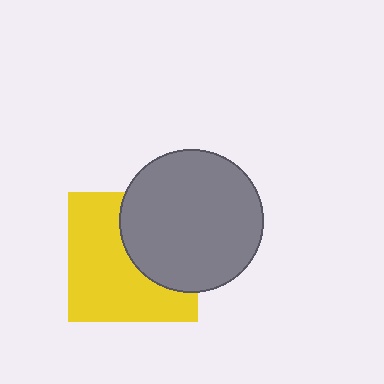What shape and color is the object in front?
The object in front is a gray circle.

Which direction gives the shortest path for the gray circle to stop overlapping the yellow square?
Moving right gives the shortest separation.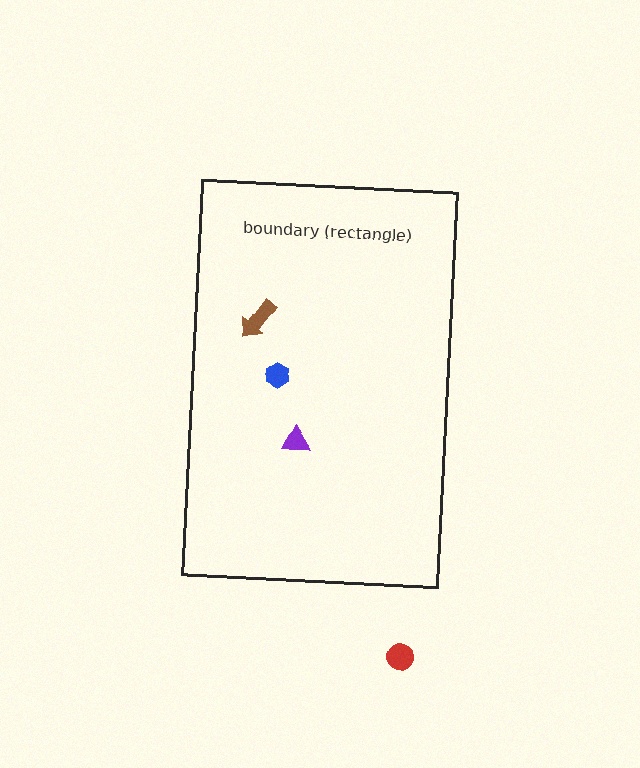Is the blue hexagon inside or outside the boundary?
Inside.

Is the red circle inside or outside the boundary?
Outside.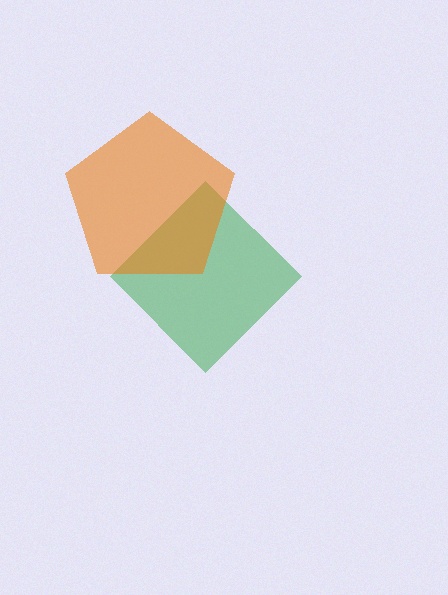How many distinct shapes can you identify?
There are 2 distinct shapes: a green diamond, an orange pentagon.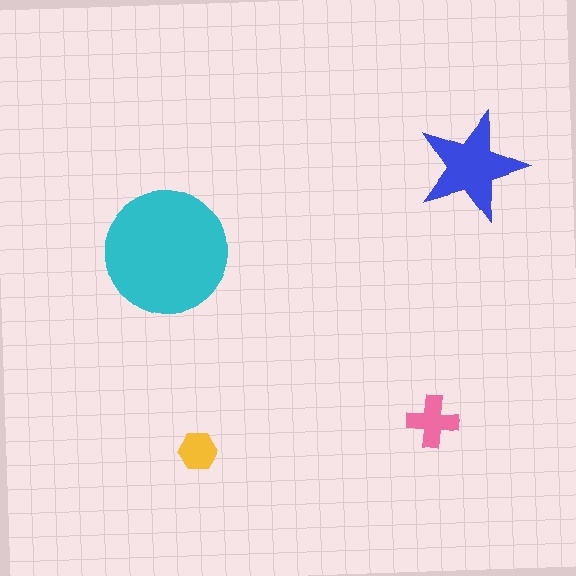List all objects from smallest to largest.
The yellow hexagon, the pink cross, the blue star, the cyan circle.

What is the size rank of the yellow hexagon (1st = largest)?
4th.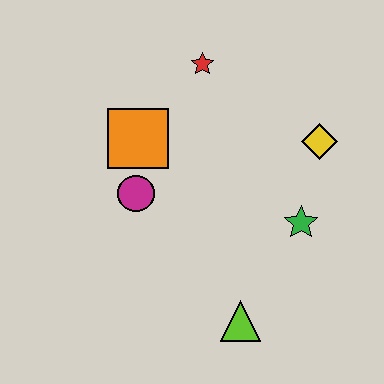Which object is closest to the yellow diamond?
The green star is closest to the yellow diamond.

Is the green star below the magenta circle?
Yes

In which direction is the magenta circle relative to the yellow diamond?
The magenta circle is to the left of the yellow diamond.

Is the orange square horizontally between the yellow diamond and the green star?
No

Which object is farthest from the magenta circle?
The yellow diamond is farthest from the magenta circle.